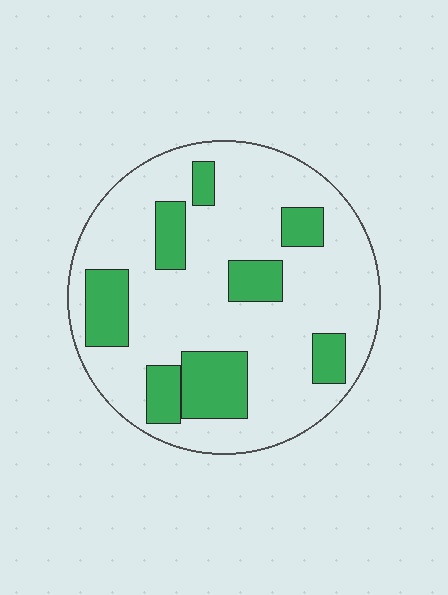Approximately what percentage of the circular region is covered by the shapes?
Approximately 25%.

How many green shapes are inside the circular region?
8.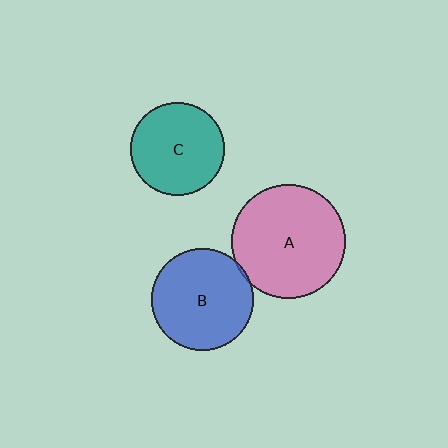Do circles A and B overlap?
Yes.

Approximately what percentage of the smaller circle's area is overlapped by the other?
Approximately 5%.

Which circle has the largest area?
Circle A (pink).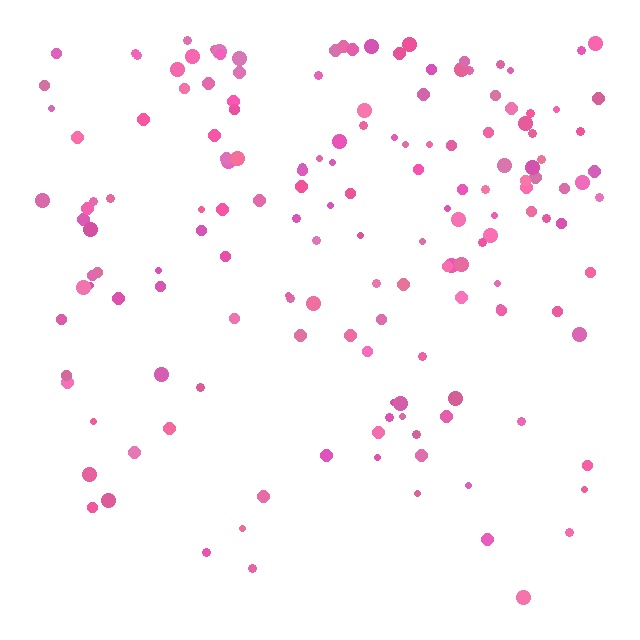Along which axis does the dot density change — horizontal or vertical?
Vertical.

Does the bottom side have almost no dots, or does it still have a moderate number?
Still a moderate number, just noticeably fewer than the top.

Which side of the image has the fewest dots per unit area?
The bottom.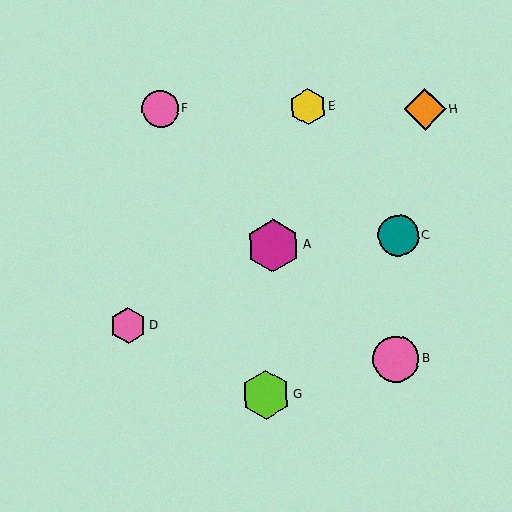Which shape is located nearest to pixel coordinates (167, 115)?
The pink circle (labeled F) at (160, 109) is nearest to that location.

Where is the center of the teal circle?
The center of the teal circle is at (398, 236).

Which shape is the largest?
The magenta hexagon (labeled A) is the largest.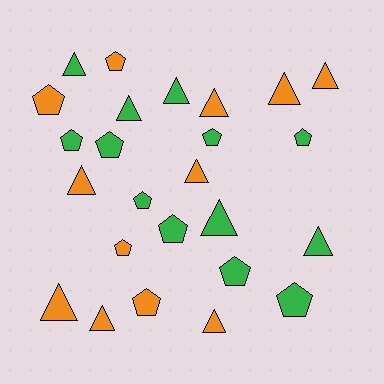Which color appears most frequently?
Green, with 13 objects.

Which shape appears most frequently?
Triangle, with 13 objects.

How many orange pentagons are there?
There are 4 orange pentagons.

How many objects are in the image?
There are 25 objects.